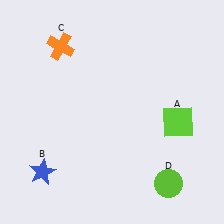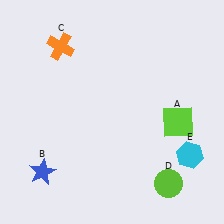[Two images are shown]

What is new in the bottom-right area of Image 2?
A cyan hexagon (E) was added in the bottom-right area of Image 2.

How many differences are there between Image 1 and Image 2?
There is 1 difference between the two images.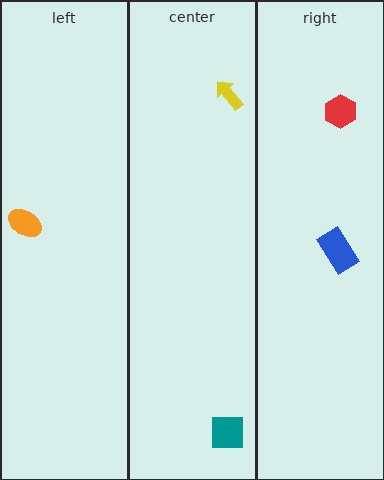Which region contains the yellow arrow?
The center region.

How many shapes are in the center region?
2.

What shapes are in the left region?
The orange ellipse.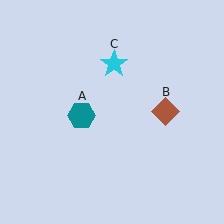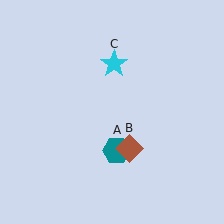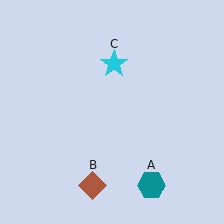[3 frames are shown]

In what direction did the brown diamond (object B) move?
The brown diamond (object B) moved down and to the left.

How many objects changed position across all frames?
2 objects changed position: teal hexagon (object A), brown diamond (object B).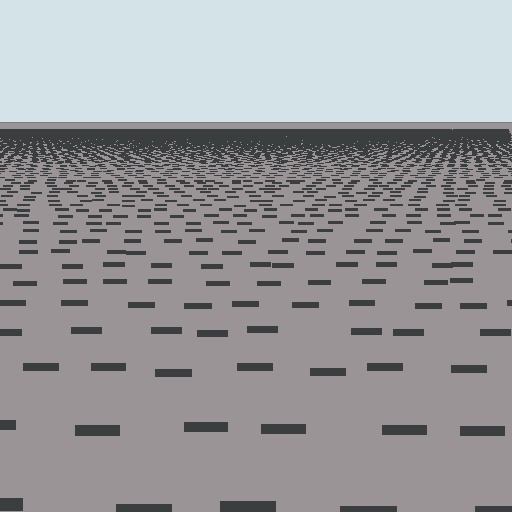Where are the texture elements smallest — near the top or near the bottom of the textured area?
Near the top.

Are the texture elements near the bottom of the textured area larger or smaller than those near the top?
Larger. Near the bottom, elements are closer to the viewer and appear at a bigger on-screen size.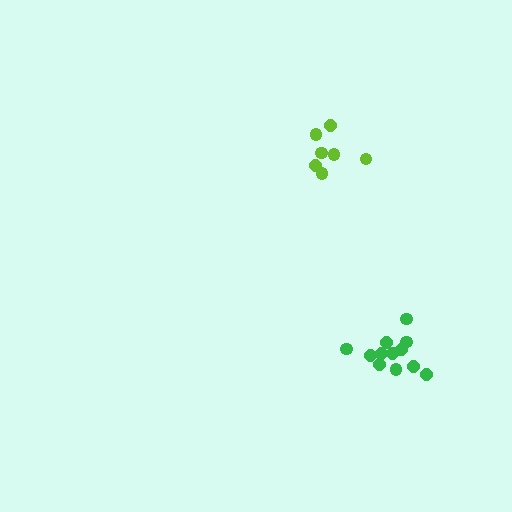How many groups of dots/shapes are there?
There are 2 groups.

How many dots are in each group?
Group 1: 12 dots, Group 2: 7 dots (19 total).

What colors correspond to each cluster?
The clusters are colored: green, lime.